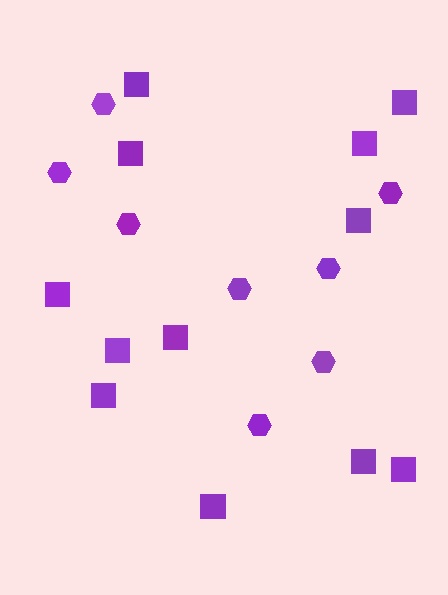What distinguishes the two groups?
There are 2 groups: one group of hexagons (8) and one group of squares (12).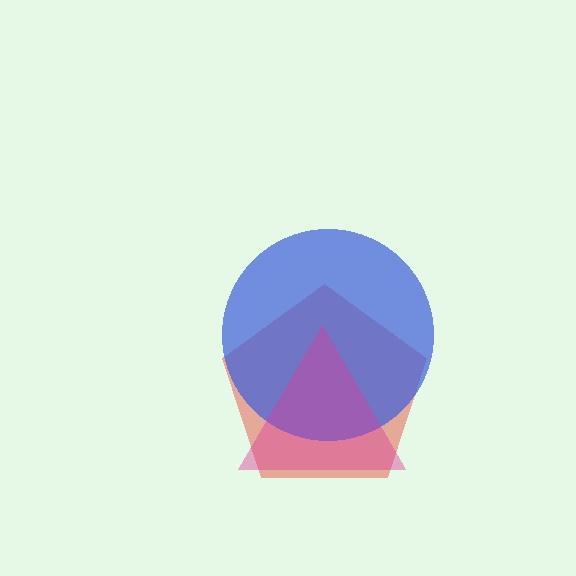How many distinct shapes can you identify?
There are 3 distinct shapes: a red pentagon, a blue circle, a magenta triangle.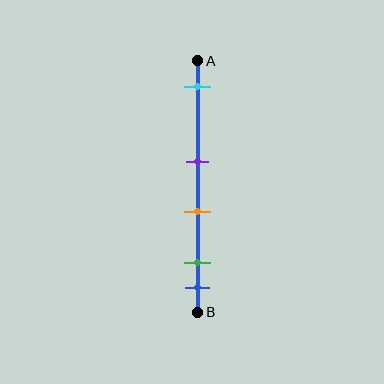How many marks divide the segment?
There are 5 marks dividing the segment.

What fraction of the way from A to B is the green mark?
The green mark is approximately 80% (0.8) of the way from A to B.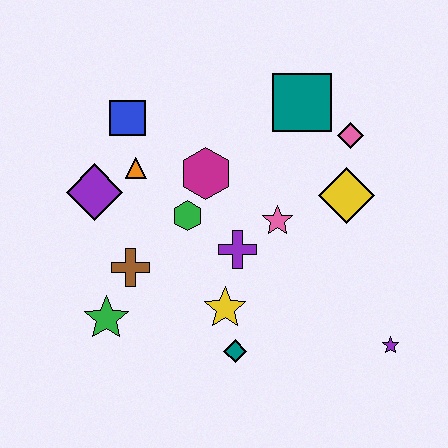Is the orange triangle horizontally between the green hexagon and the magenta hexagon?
No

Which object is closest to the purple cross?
The pink star is closest to the purple cross.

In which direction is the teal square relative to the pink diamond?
The teal square is to the left of the pink diamond.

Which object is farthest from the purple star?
The blue square is farthest from the purple star.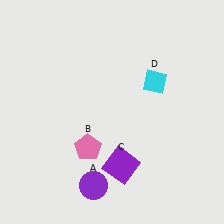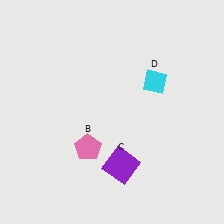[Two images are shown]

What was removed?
The purple circle (A) was removed in Image 2.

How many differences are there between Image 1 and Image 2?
There is 1 difference between the two images.